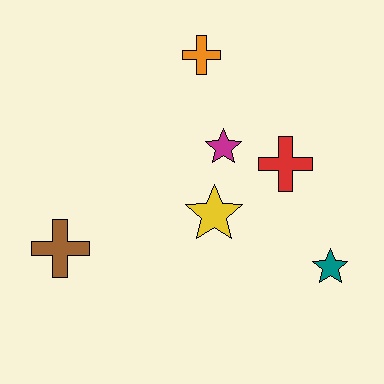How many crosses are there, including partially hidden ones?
There are 3 crosses.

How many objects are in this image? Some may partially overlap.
There are 6 objects.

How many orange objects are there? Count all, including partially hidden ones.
There is 1 orange object.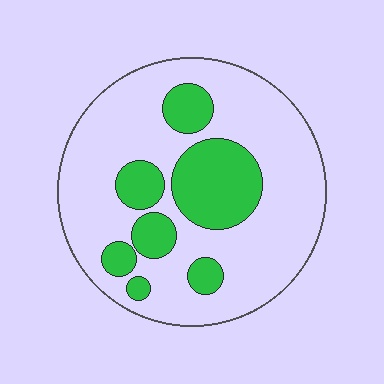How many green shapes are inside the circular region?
7.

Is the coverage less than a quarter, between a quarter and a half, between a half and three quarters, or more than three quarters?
Between a quarter and a half.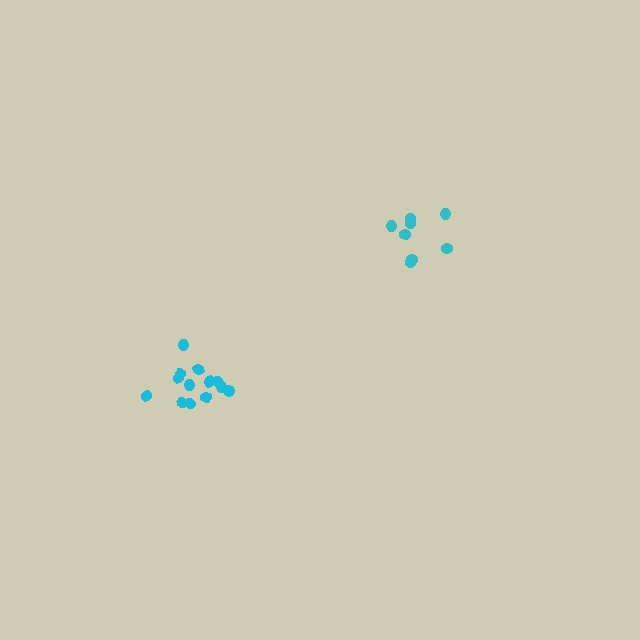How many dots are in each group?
Group 1: 13 dots, Group 2: 8 dots (21 total).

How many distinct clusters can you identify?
There are 2 distinct clusters.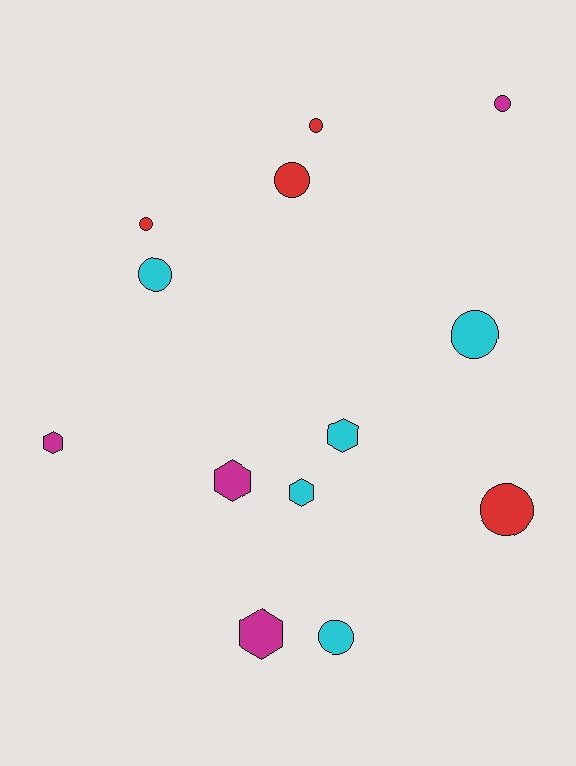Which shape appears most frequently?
Circle, with 8 objects.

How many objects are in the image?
There are 13 objects.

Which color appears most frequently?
Cyan, with 5 objects.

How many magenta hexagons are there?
There are 3 magenta hexagons.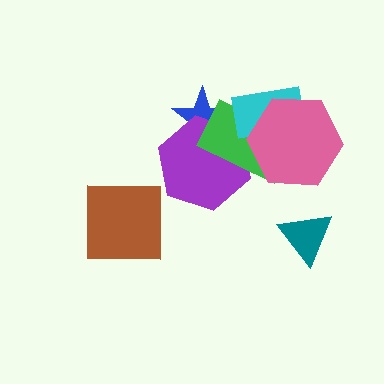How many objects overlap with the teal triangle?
0 objects overlap with the teal triangle.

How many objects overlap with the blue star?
2 objects overlap with the blue star.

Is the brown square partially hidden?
No, no other shape covers it.